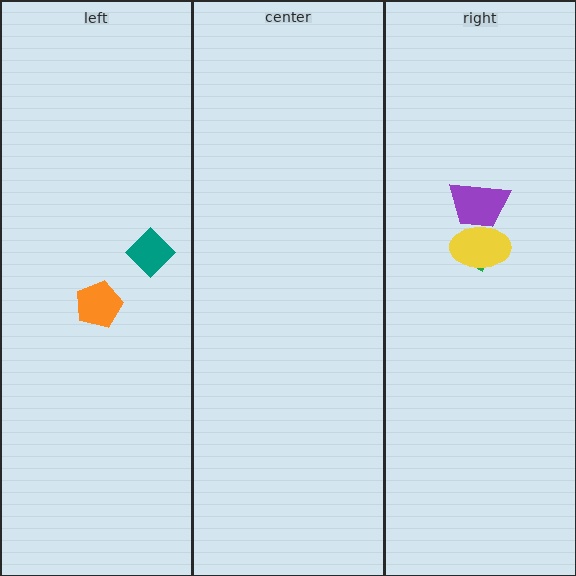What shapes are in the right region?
The purple trapezoid, the green arrow, the yellow ellipse.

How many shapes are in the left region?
2.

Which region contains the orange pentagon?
The left region.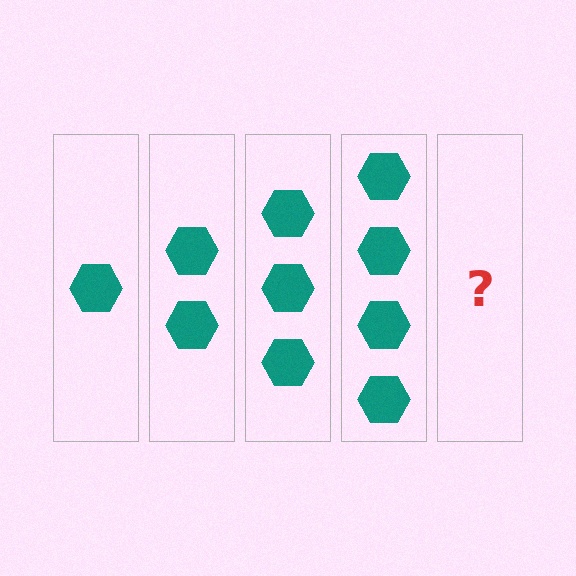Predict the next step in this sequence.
The next step is 5 hexagons.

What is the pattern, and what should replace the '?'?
The pattern is that each step adds one more hexagon. The '?' should be 5 hexagons.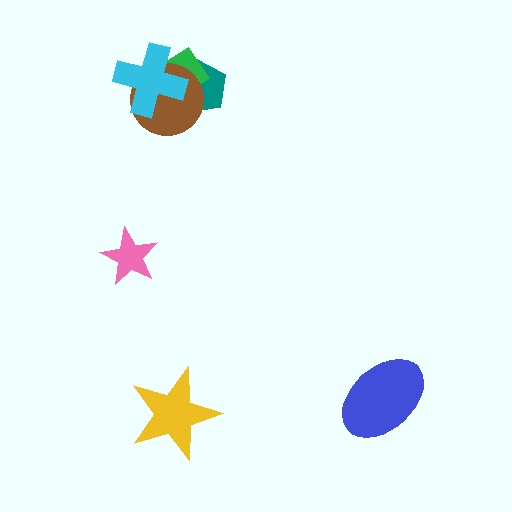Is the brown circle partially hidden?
Yes, it is partially covered by another shape.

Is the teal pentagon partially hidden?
Yes, it is partially covered by another shape.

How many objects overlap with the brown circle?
3 objects overlap with the brown circle.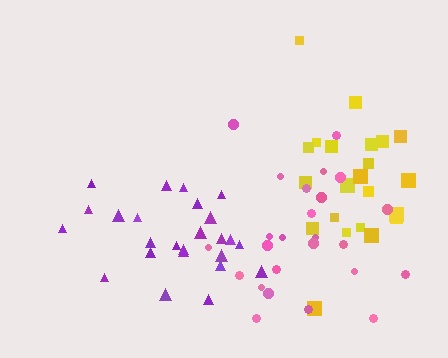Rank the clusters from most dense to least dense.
purple, pink, yellow.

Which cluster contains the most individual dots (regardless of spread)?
Purple (25).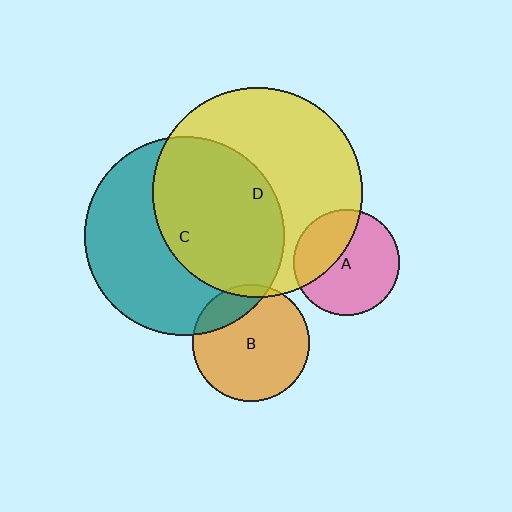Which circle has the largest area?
Circle D (yellow).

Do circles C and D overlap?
Yes.